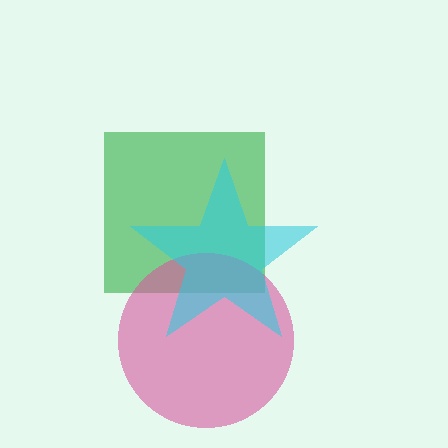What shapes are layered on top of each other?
The layered shapes are: a green square, a pink circle, a cyan star.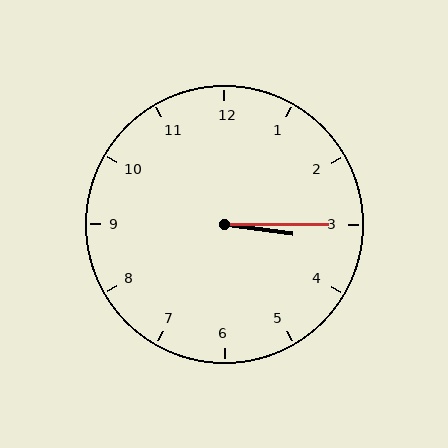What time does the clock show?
3:15.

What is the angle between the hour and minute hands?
Approximately 8 degrees.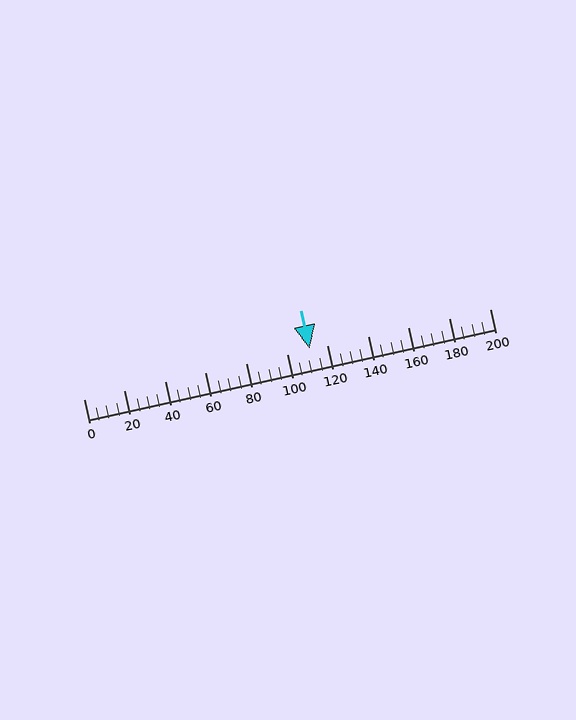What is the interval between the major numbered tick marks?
The major tick marks are spaced 20 units apart.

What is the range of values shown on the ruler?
The ruler shows values from 0 to 200.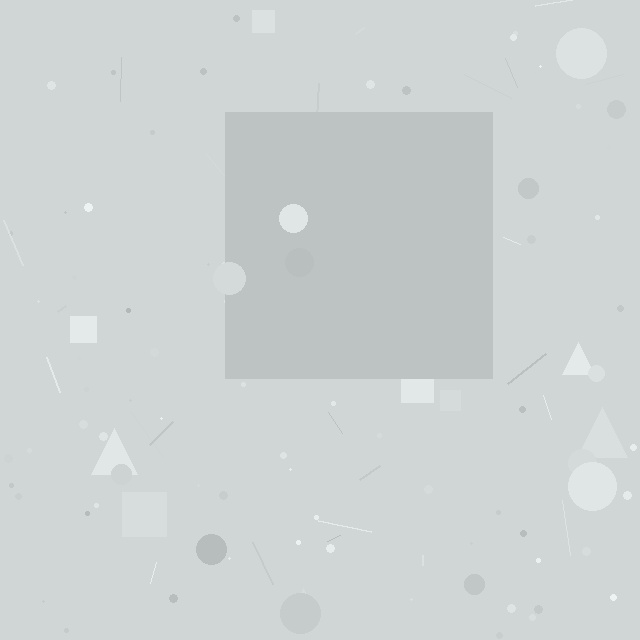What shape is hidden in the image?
A square is hidden in the image.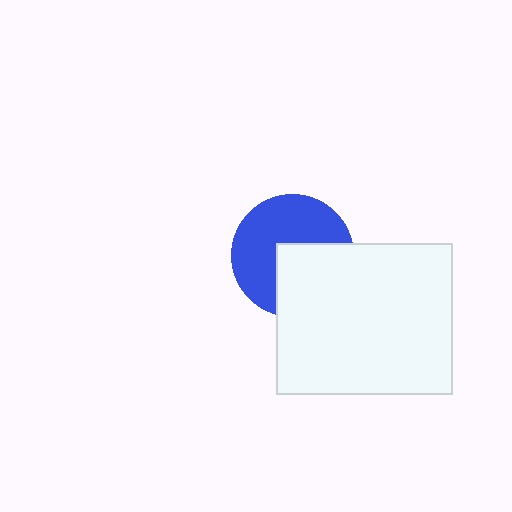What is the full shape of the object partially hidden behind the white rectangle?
The partially hidden object is a blue circle.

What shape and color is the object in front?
The object in front is a white rectangle.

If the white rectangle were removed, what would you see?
You would see the complete blue circle.